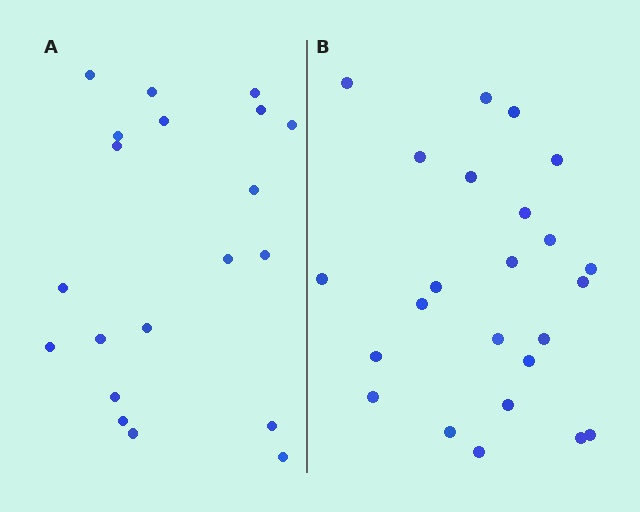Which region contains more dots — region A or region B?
Region B (the right region) has more dots.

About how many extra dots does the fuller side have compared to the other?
Region B has about 4 more dots than region A.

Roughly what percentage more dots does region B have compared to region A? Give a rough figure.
About 20% more.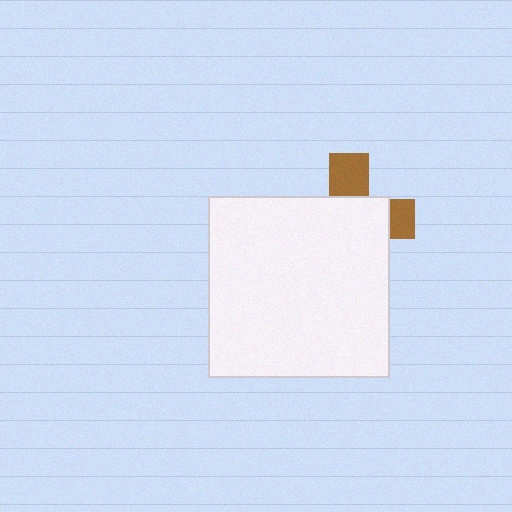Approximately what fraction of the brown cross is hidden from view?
Roughly 69% of the brown cross is hidden behind the white square.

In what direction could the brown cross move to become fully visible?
The brown cross could move up. That would shift it out from behind the white square entirely.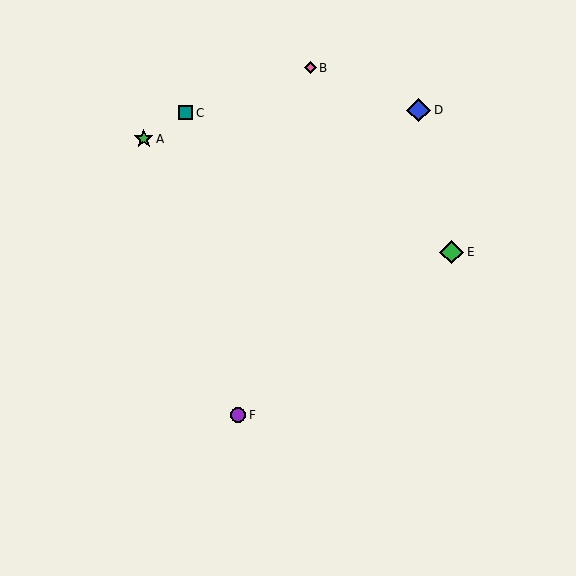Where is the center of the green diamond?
The center of the green diamond is at (452, 252).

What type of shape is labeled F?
Shape F is a purple circle.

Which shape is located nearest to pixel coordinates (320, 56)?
The pink diamond (labeled B) at (310, 68) is nearest to that location.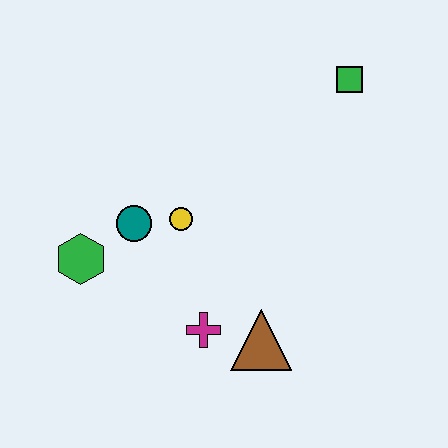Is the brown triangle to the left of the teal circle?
No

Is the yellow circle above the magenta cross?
Yes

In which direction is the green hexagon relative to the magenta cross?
The green hexagon is to the left of the magenta cross.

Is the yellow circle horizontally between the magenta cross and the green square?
No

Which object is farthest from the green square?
The green hexagon is farthest from the green square.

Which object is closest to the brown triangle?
The magenta cross is closest to the brown triangle.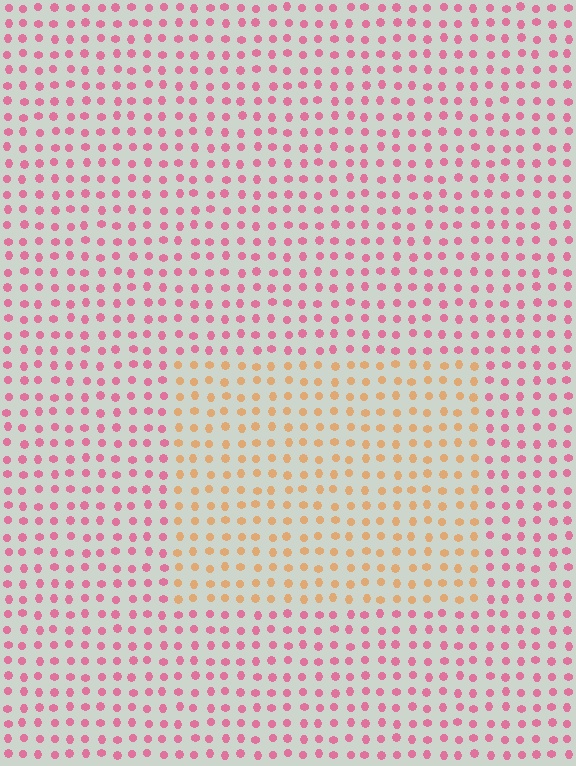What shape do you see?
I see a rectangle.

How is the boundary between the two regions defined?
The boundary is defined purely by a slight shift in hue (about 52 degrees). Spacing, size, and orientation are identical on both sides.